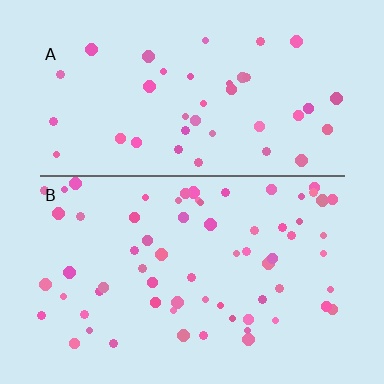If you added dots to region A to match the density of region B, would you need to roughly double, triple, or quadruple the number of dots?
Approximately double.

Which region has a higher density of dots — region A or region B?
B (the bottom).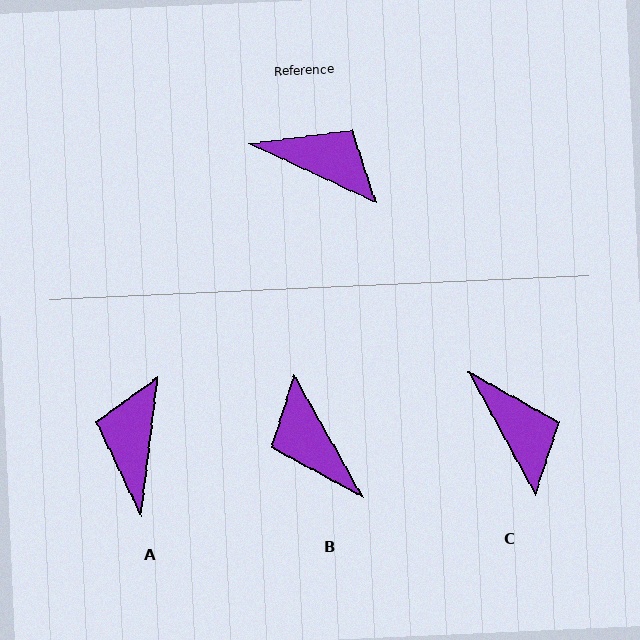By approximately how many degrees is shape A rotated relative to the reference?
Approximately 108 degrees counter-clockwise.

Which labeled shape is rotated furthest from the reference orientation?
B, about 144 degrees away.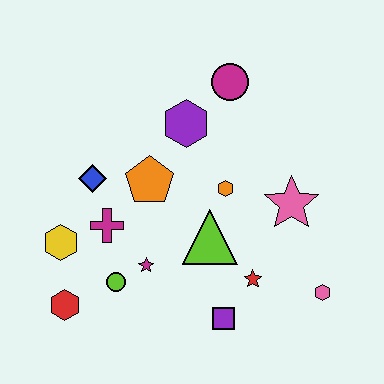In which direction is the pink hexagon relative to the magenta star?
The pink hexagon is to the right of the magenta star.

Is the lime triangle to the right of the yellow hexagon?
Yes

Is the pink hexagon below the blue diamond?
Yes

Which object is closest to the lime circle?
The magenta star is closest to the lime circle.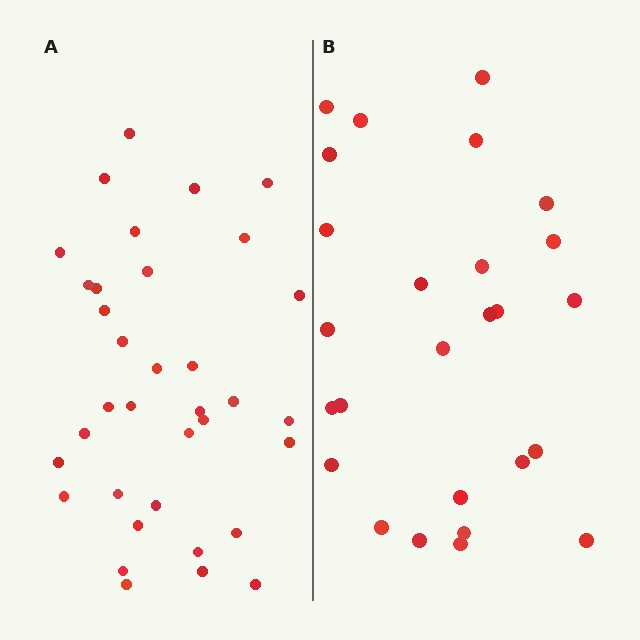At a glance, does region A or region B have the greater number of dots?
Region A (the left region) has more dots.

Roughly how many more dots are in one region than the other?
Region A has roughly 8 or so more dots than region B.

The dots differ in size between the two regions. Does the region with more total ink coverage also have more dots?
No. Region B has more total ink coverage because its dots are larger, but region A actually contains more individual dots. Total area can be misleading — the number of items is what matters here.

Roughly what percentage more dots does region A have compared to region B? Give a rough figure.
About 35% more.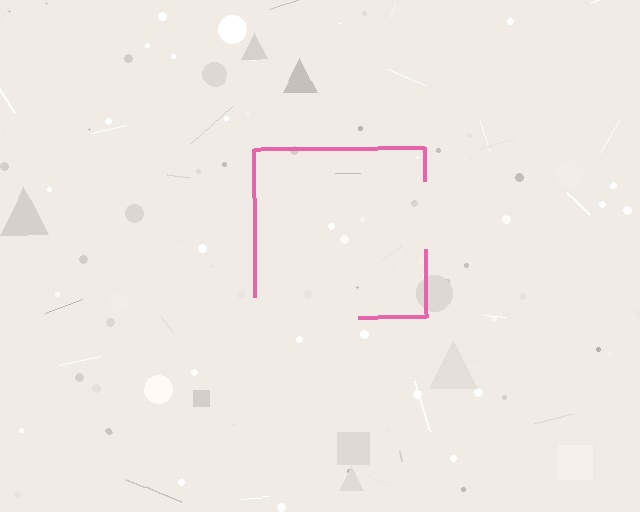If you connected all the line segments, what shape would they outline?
They would outline a square.